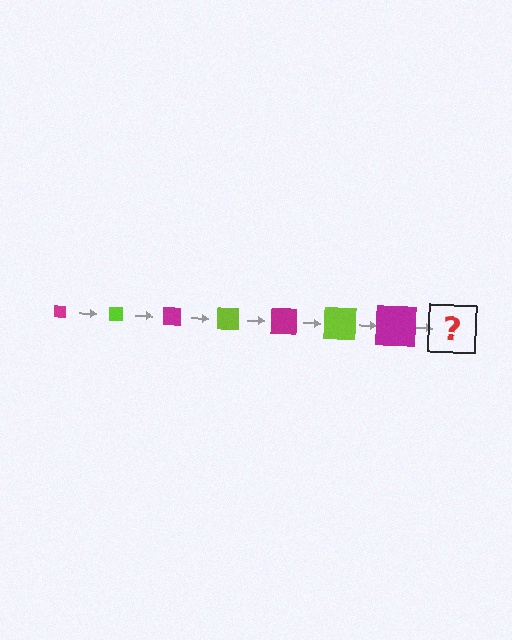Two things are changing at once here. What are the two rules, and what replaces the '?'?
The two rules are that the square grows larger each step and the color cycles through magenta and lime. The '?' should be a lime square, larger than the previous one.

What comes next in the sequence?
The next element should be a lime square, larger than the previous one.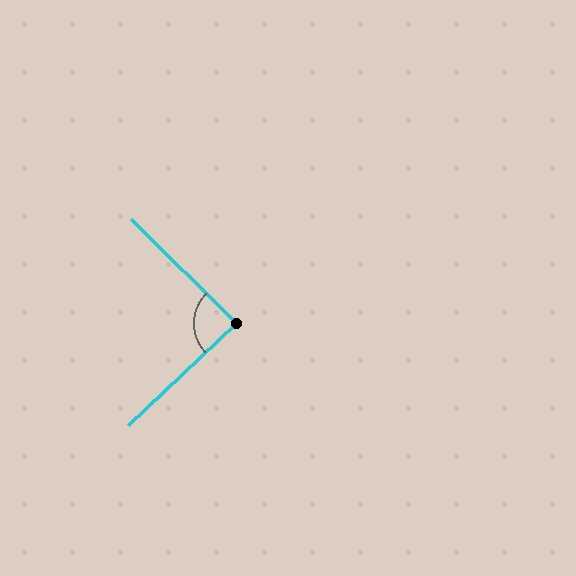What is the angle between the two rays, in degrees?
Approximately 88 degrees.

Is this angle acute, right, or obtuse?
It is approximately a right angle.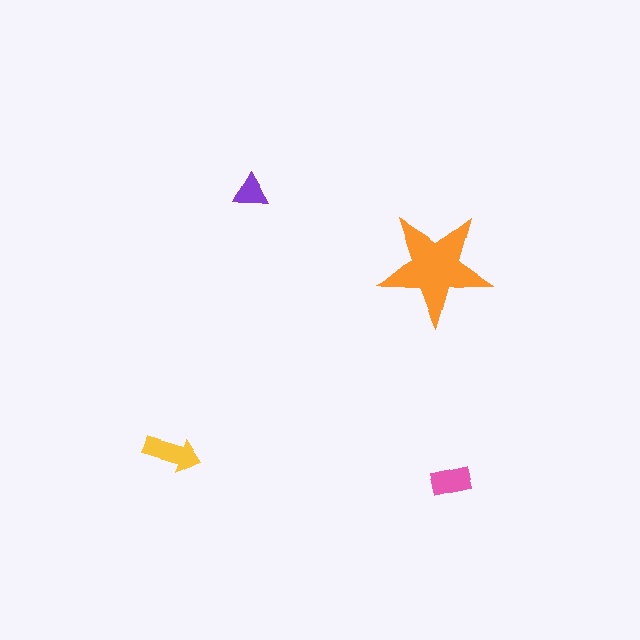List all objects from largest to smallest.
The orange star, the yellow arrow, the pink rectangle, the purple triangle.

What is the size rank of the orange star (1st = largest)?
1st.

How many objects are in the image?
There are 4 objects in the image.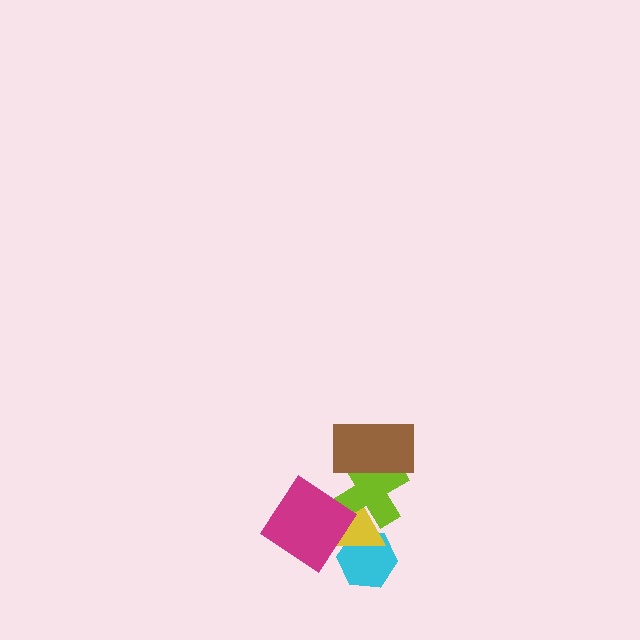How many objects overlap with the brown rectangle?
1 object overlaps with the brown rectangle.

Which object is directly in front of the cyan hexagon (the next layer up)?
The yellow triangle is directly in front of the cyan hexagon.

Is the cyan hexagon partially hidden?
Yes, it is partially covered by another shape.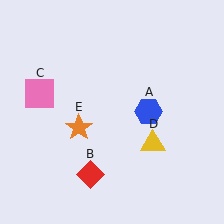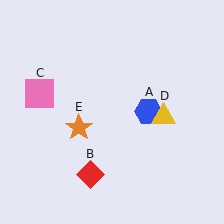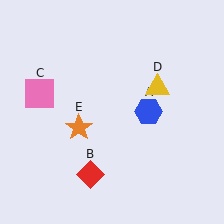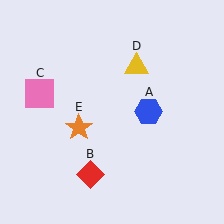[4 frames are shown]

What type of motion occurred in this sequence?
The yellow triangle (object D) rotated counterclockwise around the center of the scene.